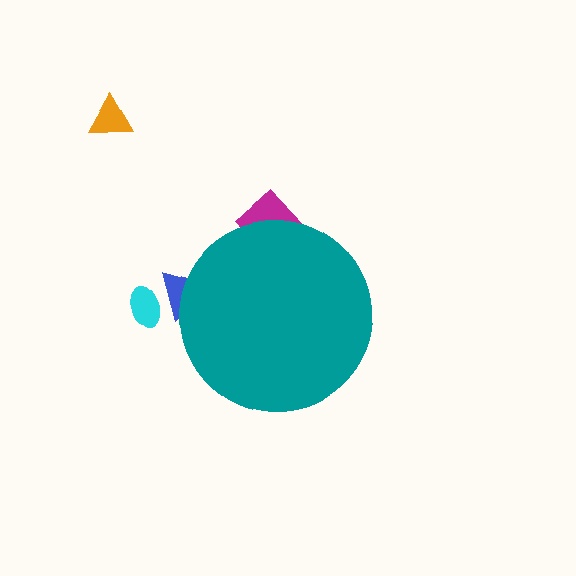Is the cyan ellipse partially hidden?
No, the cyan ellipse is fully visible.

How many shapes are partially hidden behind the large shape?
2 shapes are partially hidden.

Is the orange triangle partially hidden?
No, the orange triangle is fully visible.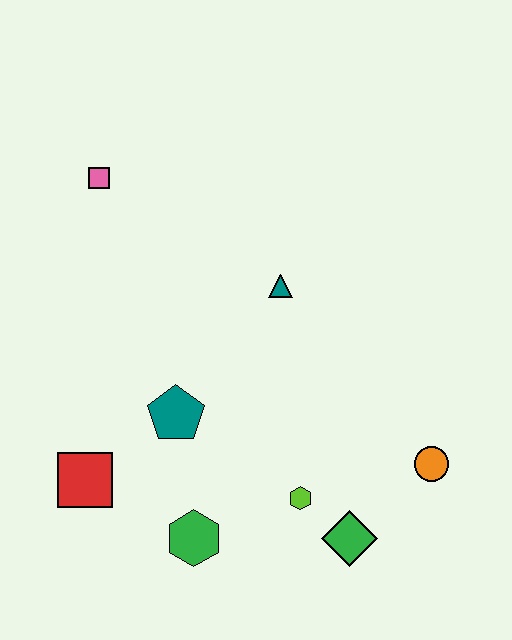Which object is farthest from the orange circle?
The pink square is farthest from the orange circle.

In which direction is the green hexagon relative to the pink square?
The green hexagon is below the pink square.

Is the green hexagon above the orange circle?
No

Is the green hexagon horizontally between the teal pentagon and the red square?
No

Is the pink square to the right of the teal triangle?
No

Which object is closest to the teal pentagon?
The red square is closest to the teal pentagon.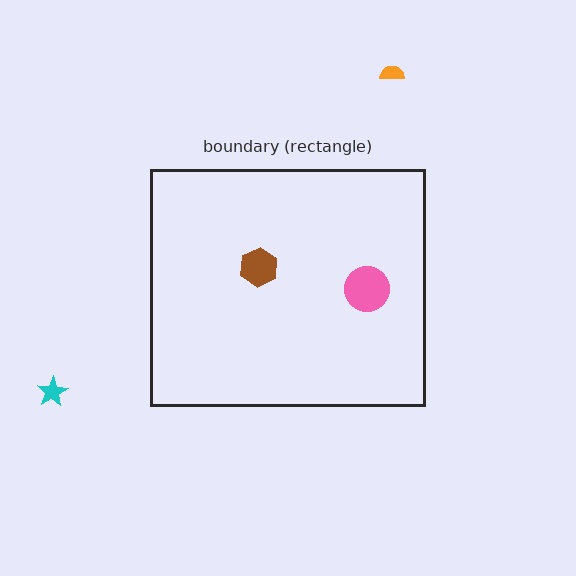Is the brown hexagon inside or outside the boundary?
Inside.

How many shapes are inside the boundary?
2 inside, 2 outside.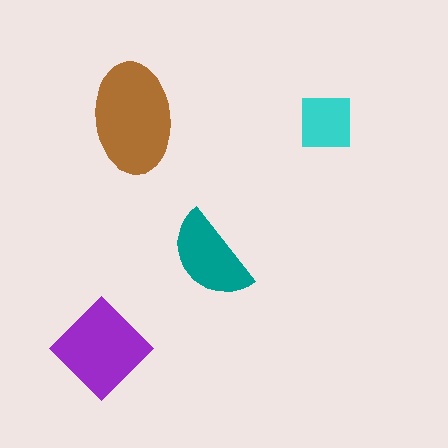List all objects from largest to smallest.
The brown ellipse, the purple diamond, the teal semicircle, the cyan square.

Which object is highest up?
The brown ellipse is topmost.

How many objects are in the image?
There are 4 objects in the image.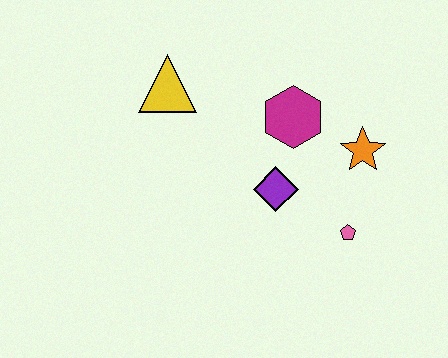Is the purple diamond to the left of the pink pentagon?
Yes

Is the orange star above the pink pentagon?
Yes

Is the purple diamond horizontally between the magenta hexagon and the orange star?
No